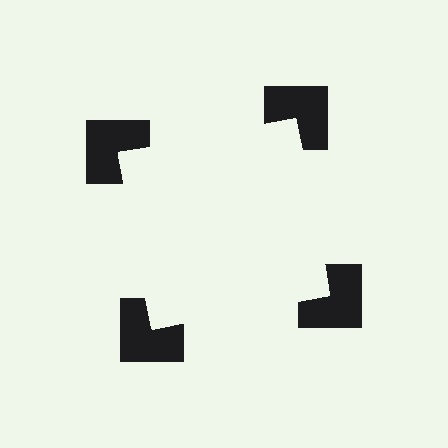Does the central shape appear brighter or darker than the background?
It typically appears slightly brighter than the background, even though no actual brightness change is drawn.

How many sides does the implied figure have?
4 sides.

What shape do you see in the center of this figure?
An illusory square — its edges are inferred from the aligned wedge cuts in the notched squares, not physically drawn.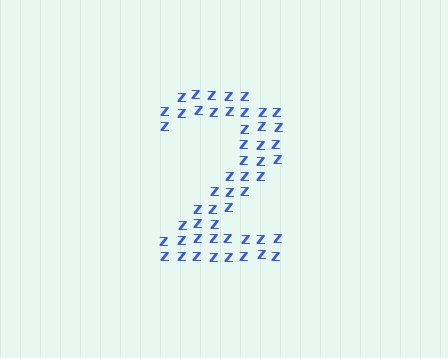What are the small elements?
The small elements are letter Z's.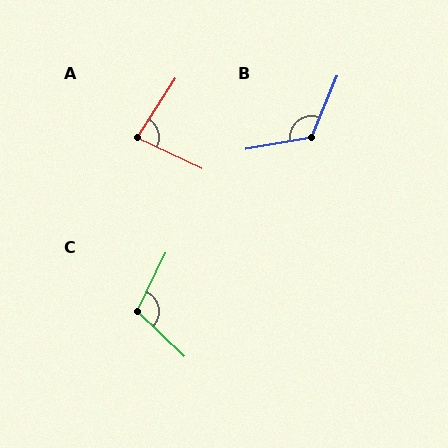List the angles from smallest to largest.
A (82°), C (108°), B (123°).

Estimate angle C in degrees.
Approximately 108 degrees.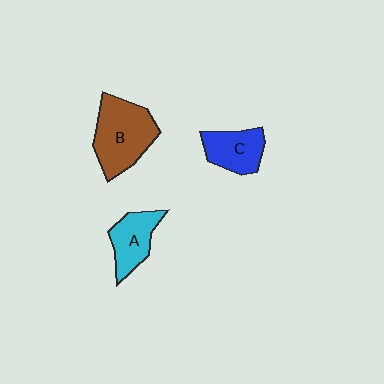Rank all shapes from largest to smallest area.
From largest to smallest: B (brown), A (cyan), C (blue).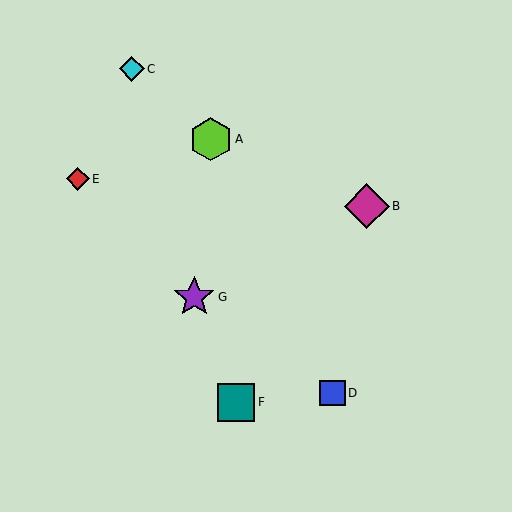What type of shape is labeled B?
Shape B is a magenta diamond.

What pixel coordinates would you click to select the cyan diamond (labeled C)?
Click at (132, 69) to select the cyan diamond C.